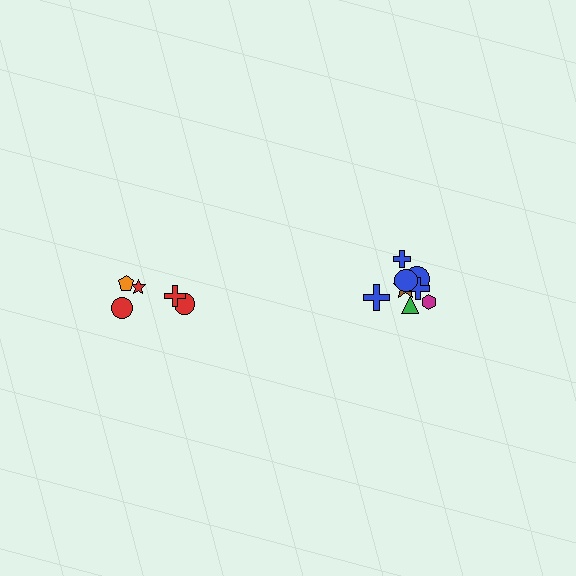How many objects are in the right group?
There are 8 objects.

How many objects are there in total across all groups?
There are 13 objects.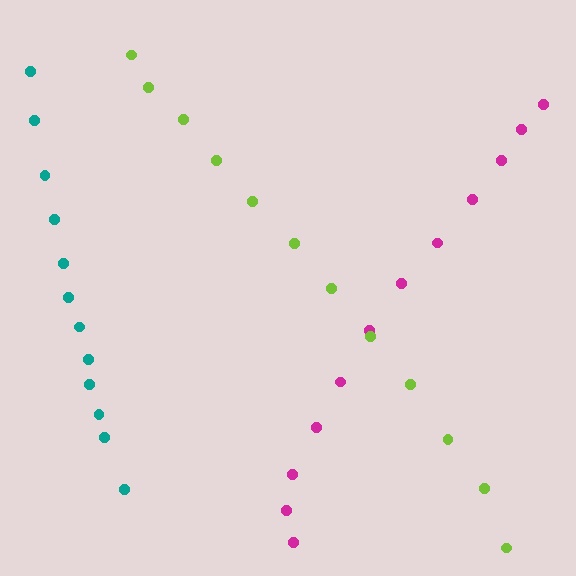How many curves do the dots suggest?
There are 3 distinct paths.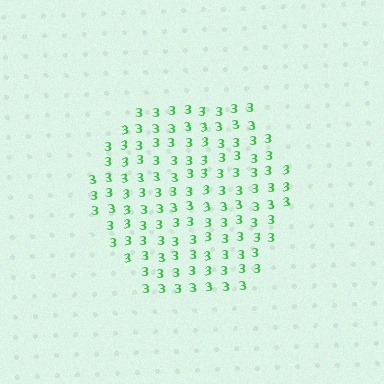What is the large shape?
The large shape is a hexagon.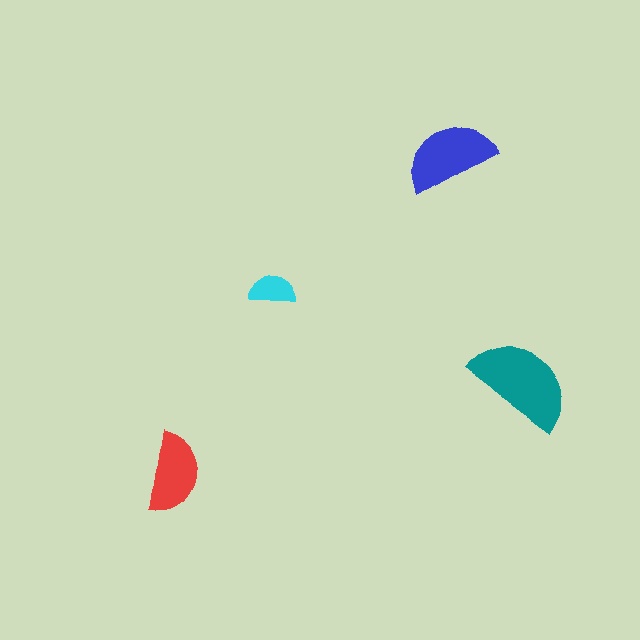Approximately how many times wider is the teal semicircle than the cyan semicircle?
About 2.5 times wider.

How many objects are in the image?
There are 4 objects in the image.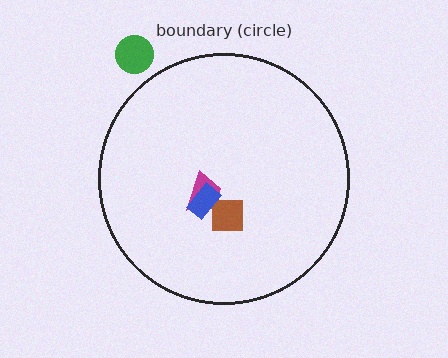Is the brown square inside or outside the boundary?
Inside.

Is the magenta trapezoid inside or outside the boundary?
Inside.